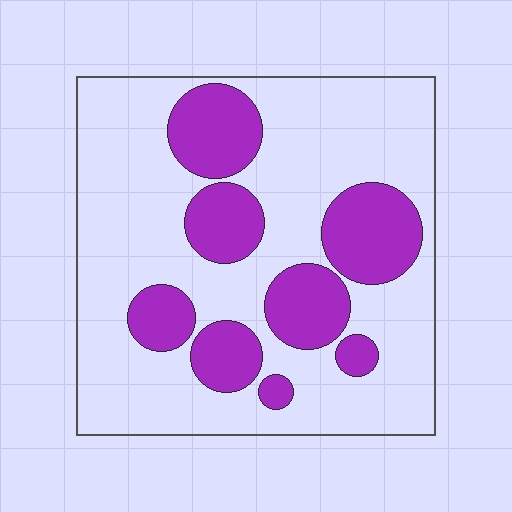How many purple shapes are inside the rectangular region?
8.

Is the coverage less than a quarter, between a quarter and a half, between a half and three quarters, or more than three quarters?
Between a quarter and a half.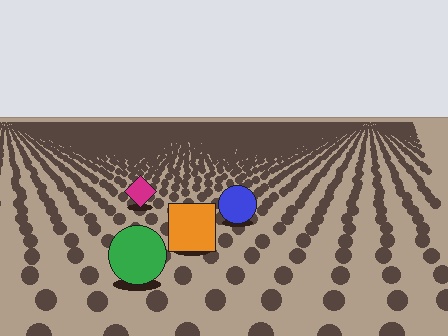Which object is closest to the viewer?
The green circle is closest. The texture marks near it are larger and more spread out.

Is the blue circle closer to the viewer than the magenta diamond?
Yes. The blue circle is closer — you can tell from the texture gradient: the ground texture is coarser near it.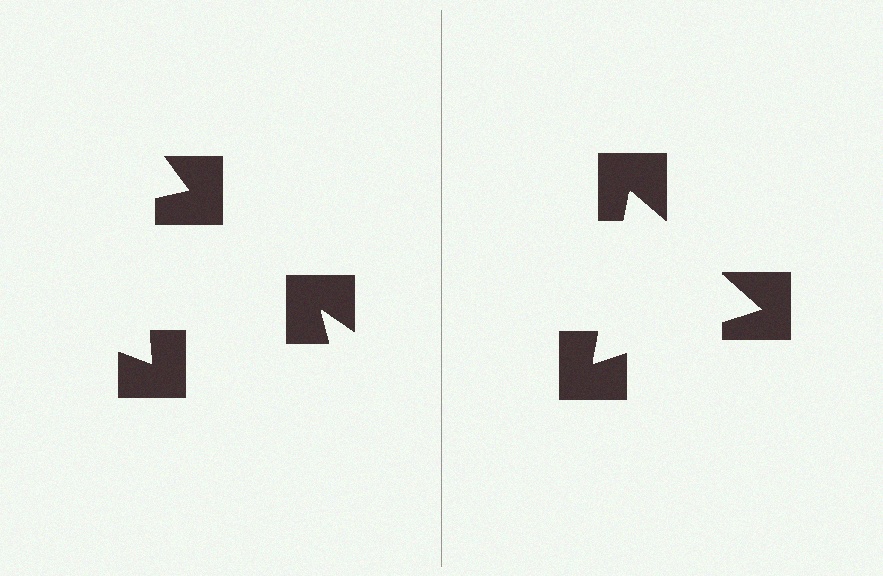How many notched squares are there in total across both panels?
6 — 3 on each side.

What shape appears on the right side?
An illusory triangle.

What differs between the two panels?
The notched squares are positioned identically on both sides; only the wedge orientations differ. On the right they align to a triangle; on the left they are misaligned.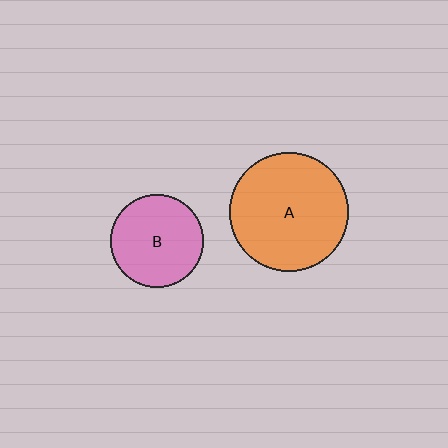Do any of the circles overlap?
No, none of the circles overlap.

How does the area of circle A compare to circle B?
Approximately 1.6 times.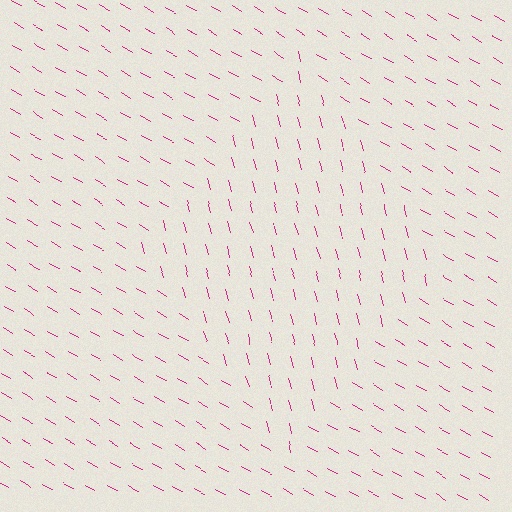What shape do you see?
I see a diamond.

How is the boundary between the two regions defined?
The boundary is defined purely by a change in line orientation (approximately 45 degrees difference). All lines are the same color and thickness.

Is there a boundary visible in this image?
Yes, there is a texture boundary formed by a change in line orientation.